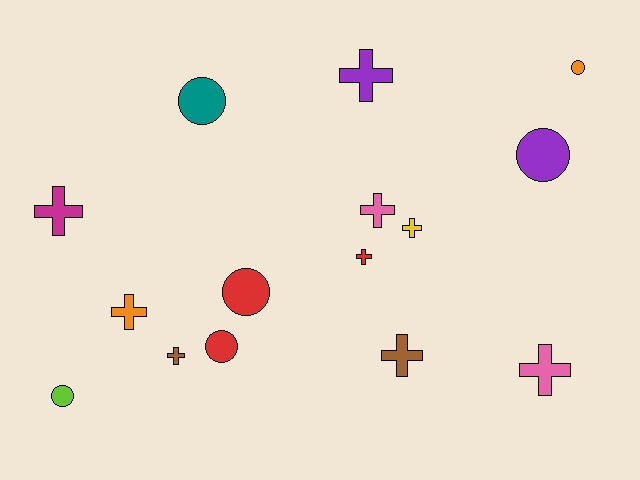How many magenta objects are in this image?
There is 1 magenta object.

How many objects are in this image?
There are 15 objects.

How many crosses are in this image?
There are 9 crosses.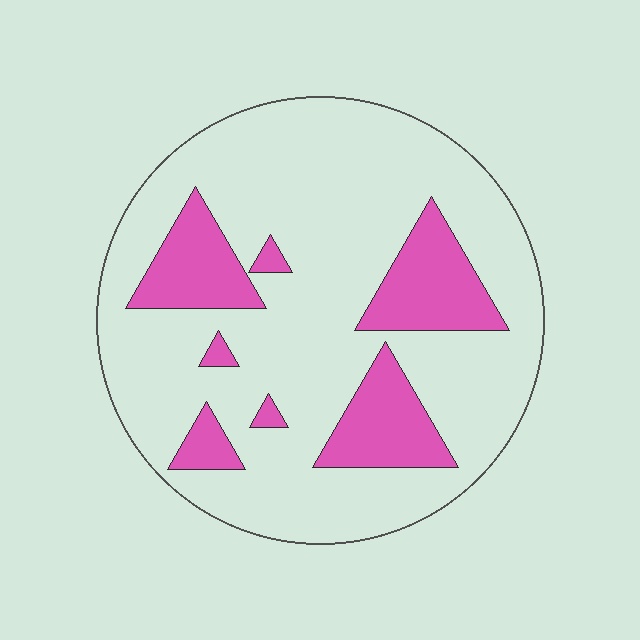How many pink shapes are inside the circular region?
7.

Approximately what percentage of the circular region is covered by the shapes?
Approximately 20%.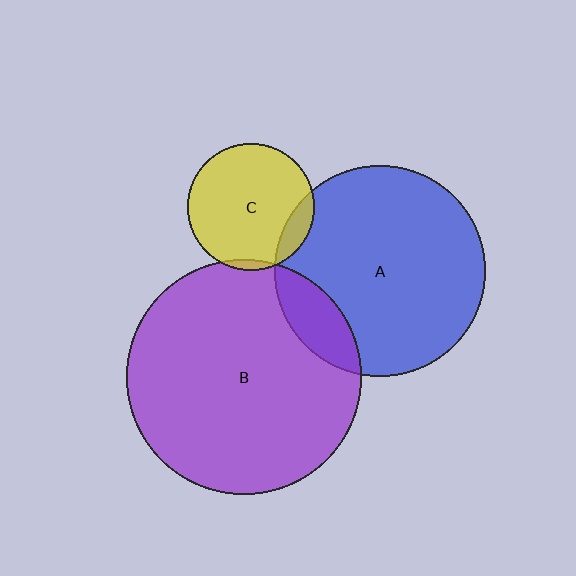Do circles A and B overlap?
Yes.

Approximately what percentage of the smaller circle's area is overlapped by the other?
Approximately 15%.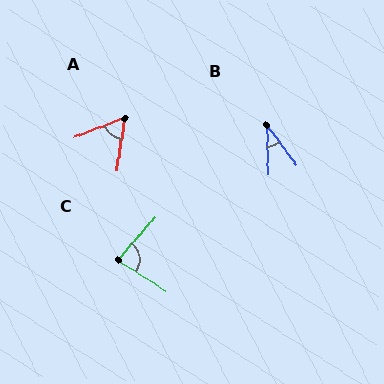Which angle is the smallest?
B, at approximately 35 degrees.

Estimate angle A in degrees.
Approximately 60 degrees.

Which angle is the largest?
C, at approximately 82 degrees.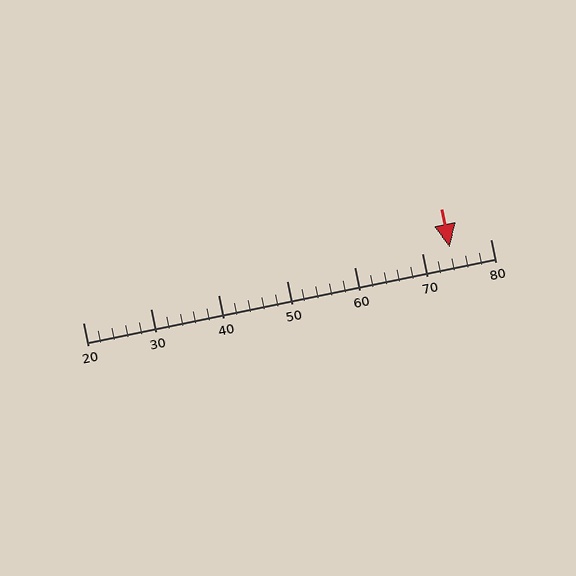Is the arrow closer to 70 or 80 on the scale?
The arrow is closer to 70.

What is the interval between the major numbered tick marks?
The major tick marks are spaced 10 units apart.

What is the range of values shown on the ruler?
The ruler shows values from 20 to 80.